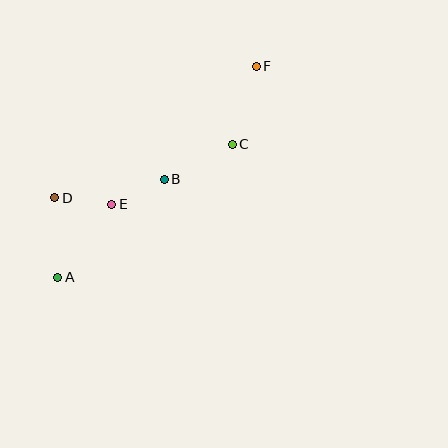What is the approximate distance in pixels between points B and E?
The distance between B and E is approximately 58 pixels.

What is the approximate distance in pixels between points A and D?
The distance between A and D is approximately 79 pixels.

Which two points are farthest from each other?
Points A and F are farthest from each other.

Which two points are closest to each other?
Points D and E are closest to each other.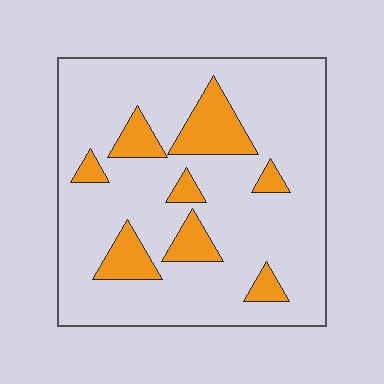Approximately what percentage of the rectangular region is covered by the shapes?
Approximately 15%.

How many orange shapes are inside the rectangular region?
8.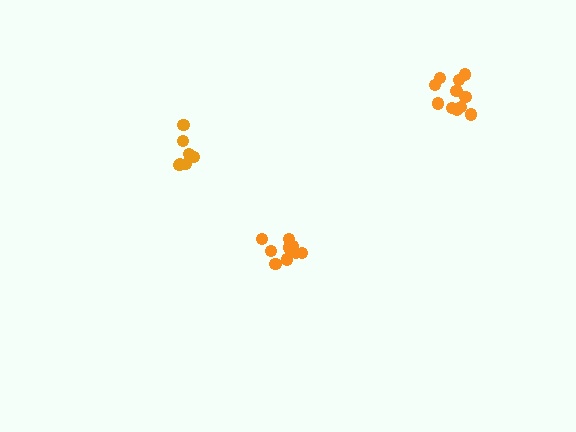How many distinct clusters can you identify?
There are 3 distinct clusters.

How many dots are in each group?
Group 1: 9 dots, Group 2: 7 dots, Group 3: 11 dots (27 total).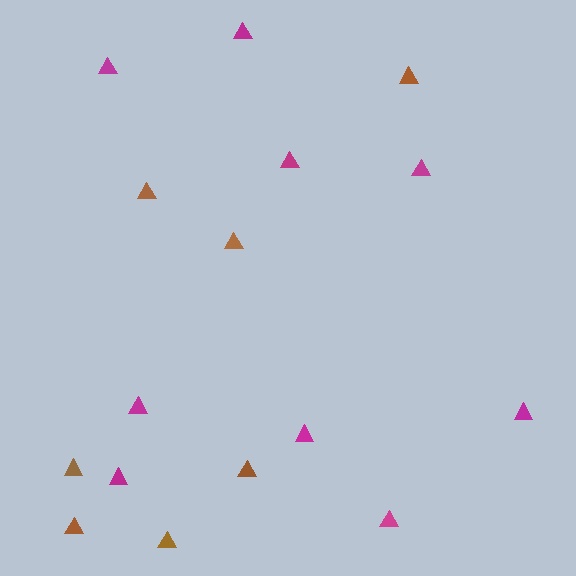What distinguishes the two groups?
There are 2 groups: one group of brown triangles (7) and one group of magenta triangles (9).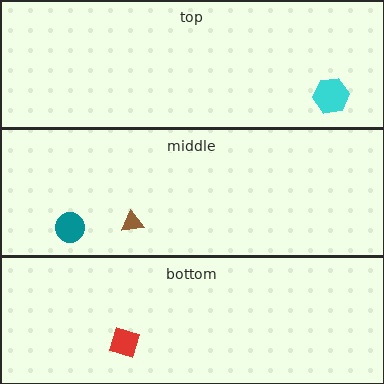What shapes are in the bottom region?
The red diamond.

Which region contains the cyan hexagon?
The top region.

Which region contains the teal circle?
The middle region.